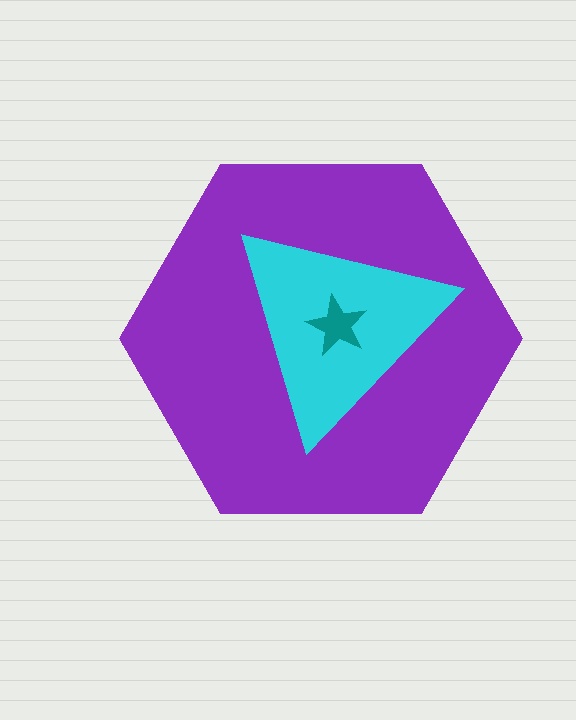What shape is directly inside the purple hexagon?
The cyan triangle.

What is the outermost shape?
The purple hexagon.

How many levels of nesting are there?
3.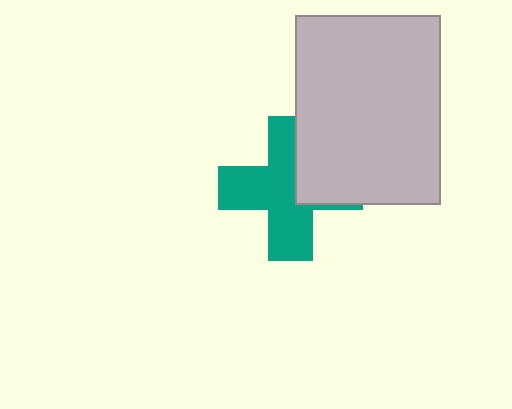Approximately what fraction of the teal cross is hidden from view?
Roughly 33% of the teal cross is hidden behind the light gray rectangle.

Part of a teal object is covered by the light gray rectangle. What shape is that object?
It is a cross.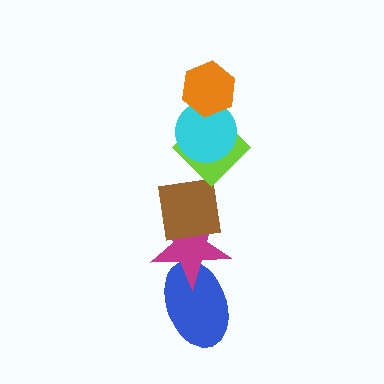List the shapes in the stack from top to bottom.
From top to bottom: the orange hexagon, the cyan circle, the lime diamond, the brown square, the magenta star, the blue ellipse.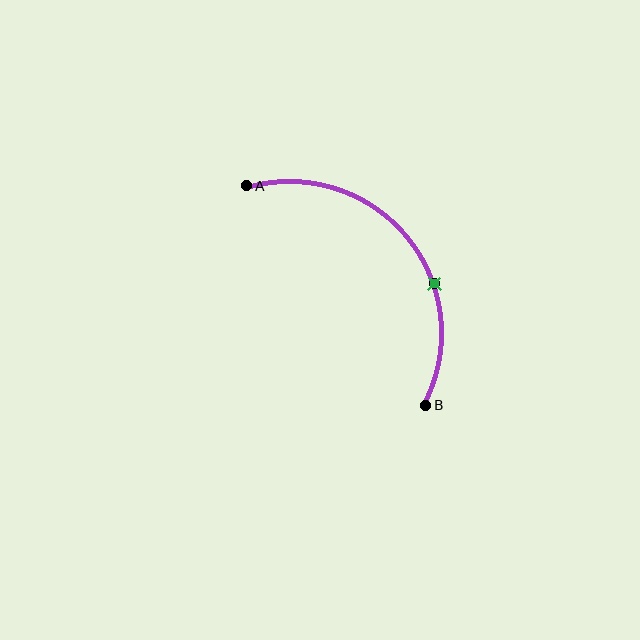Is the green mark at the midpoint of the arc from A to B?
No. The green mark lies on the arc but is closer to endpoint B. The arc midpoint would be at the point on the curve equidistant along the arc from both A and B.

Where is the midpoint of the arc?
The arc midpoint is the point on the curve farthest from the straight line joining A and B. It sits above and to the right of that line.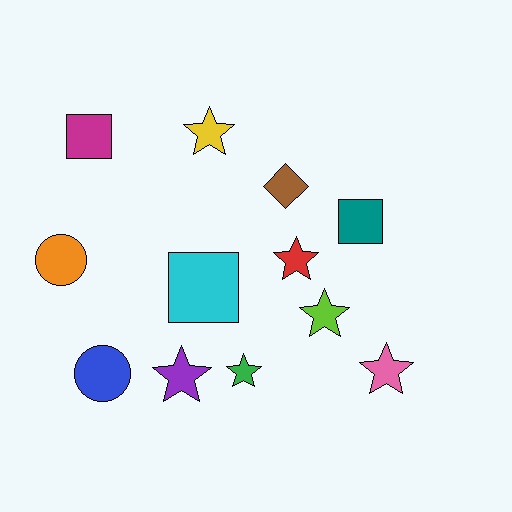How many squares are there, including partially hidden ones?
There are 3 squares.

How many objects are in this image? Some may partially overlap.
There are 12 objects.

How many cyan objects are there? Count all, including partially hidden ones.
There is 1 cyan object.